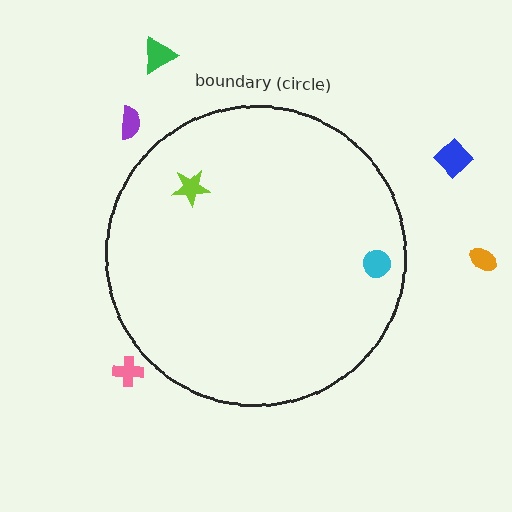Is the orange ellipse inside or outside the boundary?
Outside.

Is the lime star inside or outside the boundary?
Inside.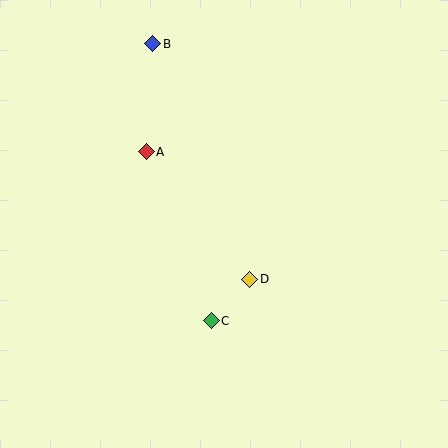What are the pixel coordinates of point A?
Point A is at (146, 152).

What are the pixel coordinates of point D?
Point D is at (250, 279).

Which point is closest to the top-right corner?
Point B is closest to the top-right corner.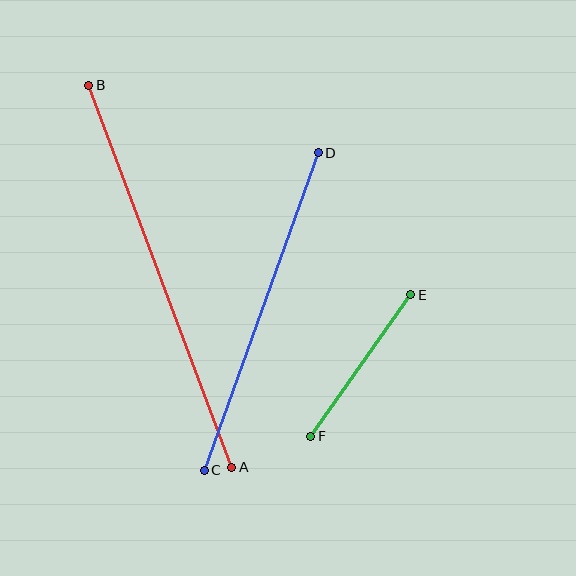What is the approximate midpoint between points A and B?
The midpoint is at approximately (160, 276) pixels.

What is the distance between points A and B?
The distance is approximately 408 pixels.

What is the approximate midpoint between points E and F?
The midpoint is at approximately (361, 366) pixels.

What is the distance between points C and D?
The distance is approximately 337 pixels.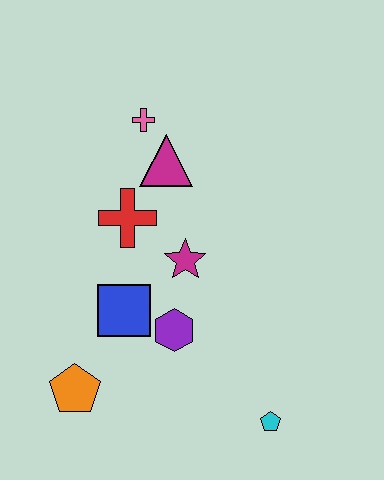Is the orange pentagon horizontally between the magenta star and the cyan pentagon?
No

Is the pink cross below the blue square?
No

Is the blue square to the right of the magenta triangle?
No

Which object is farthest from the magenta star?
The cyan pentagon is farthest from the magenta star.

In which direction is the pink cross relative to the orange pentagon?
The pink cross is above the orange pentagon.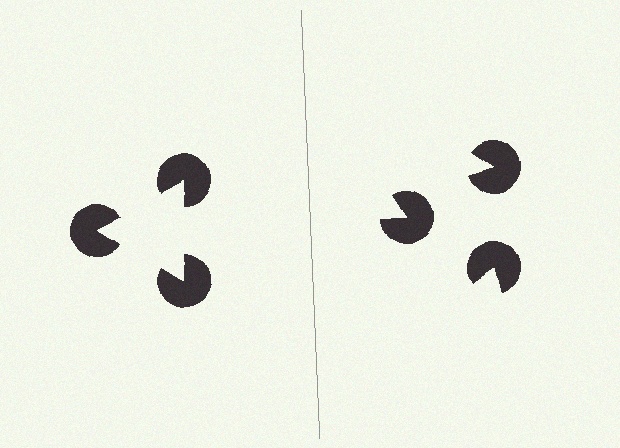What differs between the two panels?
The pac-man discs are positioned identically on both sides; only the wedge orientations differ. On the left they align to a triangle; on the right they are misaligned.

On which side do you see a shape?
An illusory triangle appears on the left side. On the right side the wedge cuts are rotated, so no coherent shape forms.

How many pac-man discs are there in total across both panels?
6 — 3 on each side.